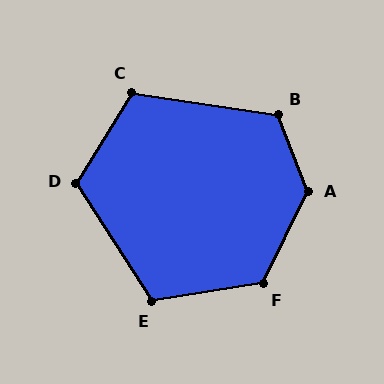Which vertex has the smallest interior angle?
C, at approximately 113 degrees.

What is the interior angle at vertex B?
Approximately 119 degrees (obtuse).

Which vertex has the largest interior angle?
A, at approximately 133 degrees.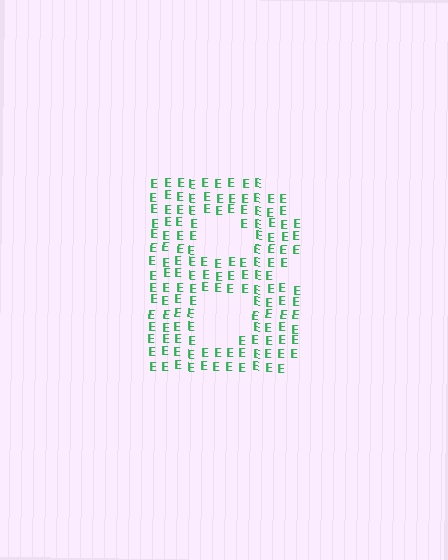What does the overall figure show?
The overall figure shows the letter B.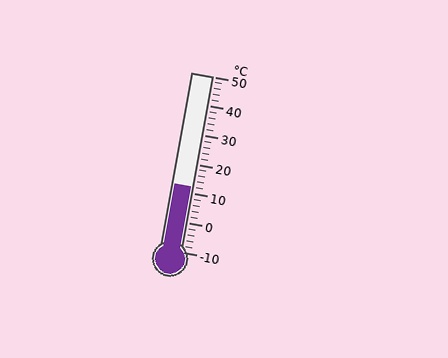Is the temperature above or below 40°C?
The temperature is below 40°C.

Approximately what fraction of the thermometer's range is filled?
The thermometer is filled to approximately 35% of its range.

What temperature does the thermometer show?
The thermometer shows approximately 12°C.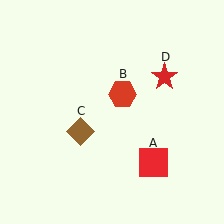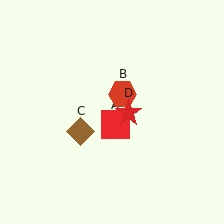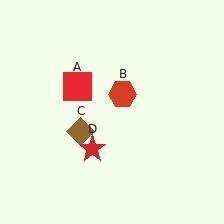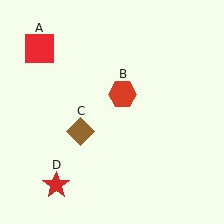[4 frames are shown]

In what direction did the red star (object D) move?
The red star (object D) moved down and to the left.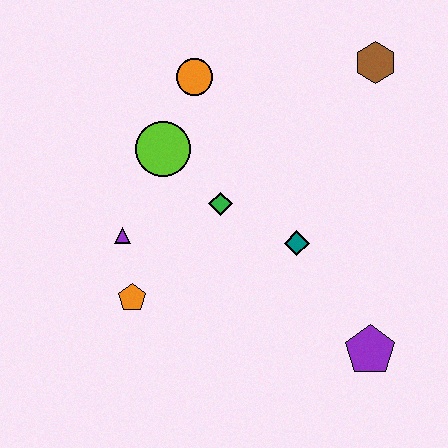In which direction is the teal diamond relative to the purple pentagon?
The teal diamond is above the purple pentagon.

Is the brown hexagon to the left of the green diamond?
No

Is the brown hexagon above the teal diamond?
Yes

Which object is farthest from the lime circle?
The purple pentagon is farthest from the lime circle.